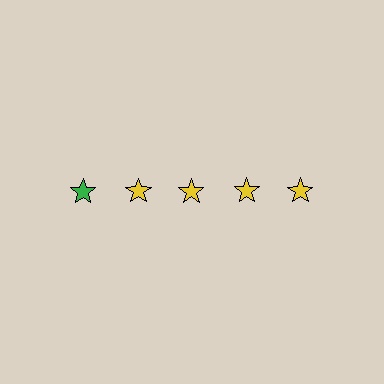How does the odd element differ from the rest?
It has a different color: green instead of yellow.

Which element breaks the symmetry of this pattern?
The green star in the top row, leftmost column breaks the symmetry. All other shapes are yellow stars.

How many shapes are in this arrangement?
There are 5 shapes arranged in a grid pattern.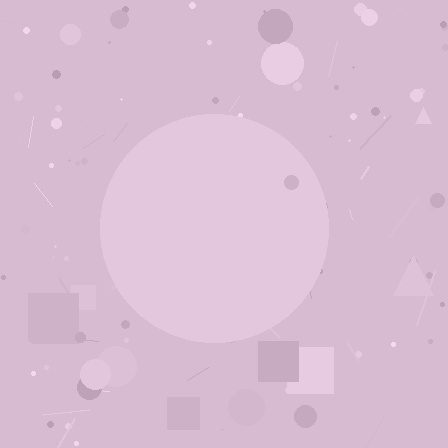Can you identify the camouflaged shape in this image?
The camouflaged shape is a circle.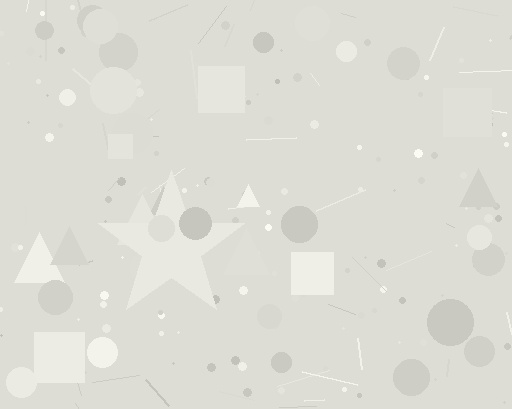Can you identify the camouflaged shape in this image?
The camouflaged shape is a star.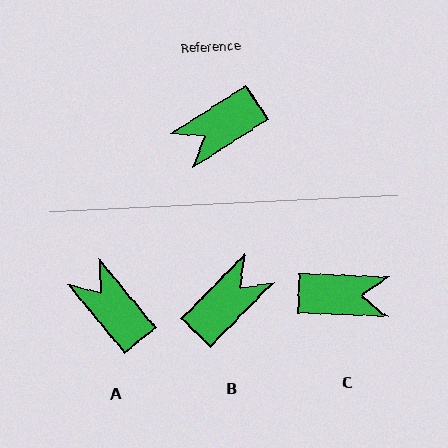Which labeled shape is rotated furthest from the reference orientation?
B, about 167 degrees away.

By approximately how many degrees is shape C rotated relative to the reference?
Approximately 145 degrees counter-clockwise.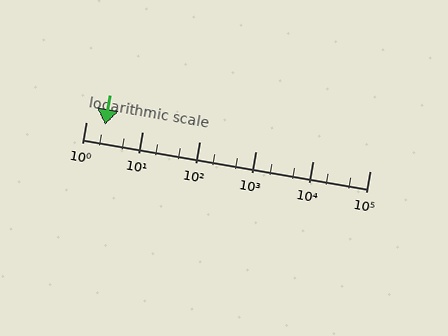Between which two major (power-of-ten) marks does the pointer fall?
The pointer is between 1 and 10.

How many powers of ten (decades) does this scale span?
The scale spans 5 decades, from 1 to 100000.